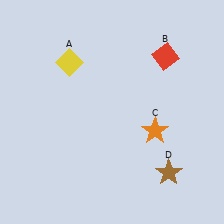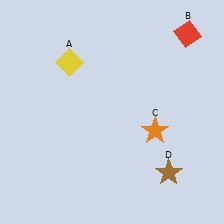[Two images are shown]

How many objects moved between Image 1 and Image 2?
1 object moved between the two images.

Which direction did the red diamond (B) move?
The red diamond (B) moved up.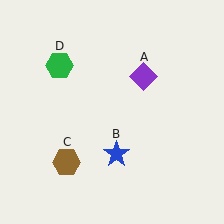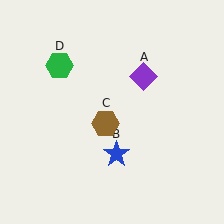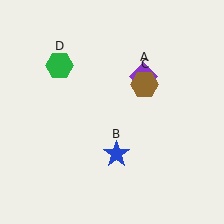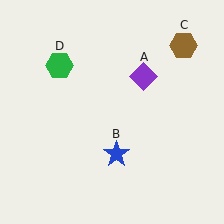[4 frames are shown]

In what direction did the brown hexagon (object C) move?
The brown hexagon (object C) moved up and to the right.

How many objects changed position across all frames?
1 object changed position: brown hexagon (object C).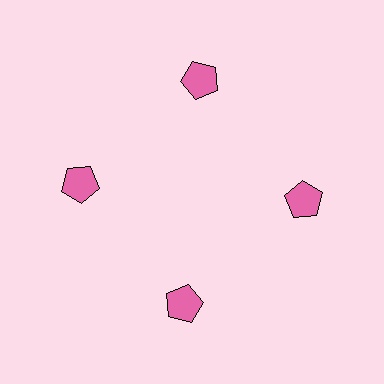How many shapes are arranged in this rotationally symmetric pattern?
There are 4 shapes, arranged in 4 groups of 1.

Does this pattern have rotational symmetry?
Yes, this pattern has 4-fold rotational symmetry. It looks the same after rotating 90 degrees around the center.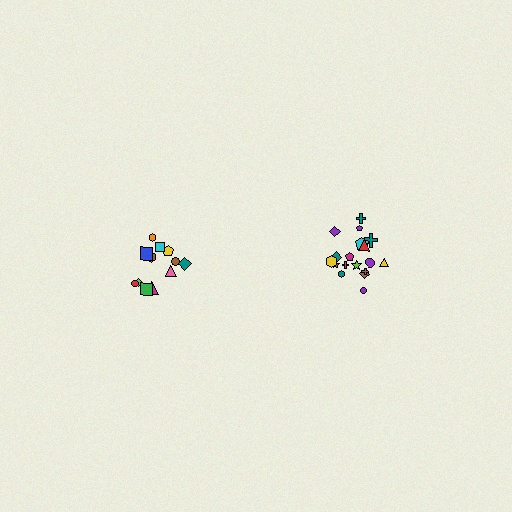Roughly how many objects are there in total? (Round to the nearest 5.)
Roughly 30 objects in total.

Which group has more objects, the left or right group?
The right group.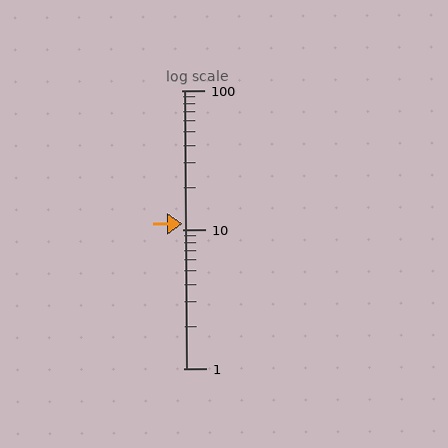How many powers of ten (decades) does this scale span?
The scale spans 2 decades, from 1 to 100.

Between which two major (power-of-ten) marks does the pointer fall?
The pointer is between 10 and 100.